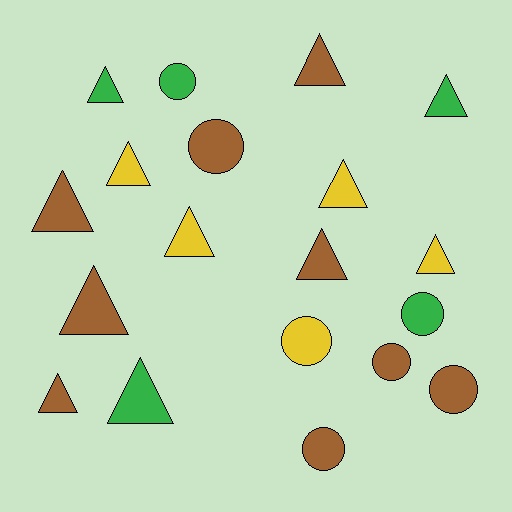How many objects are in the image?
There are 19 objects.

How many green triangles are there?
There are 3 green triangles.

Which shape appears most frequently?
Triangle, with 12 objects.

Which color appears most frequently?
Brown, with 9 objects.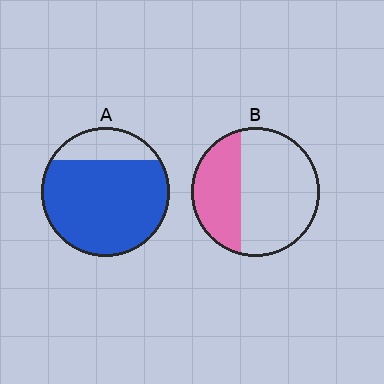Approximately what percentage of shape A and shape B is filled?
A is approximately 80% and B is approximately 35%.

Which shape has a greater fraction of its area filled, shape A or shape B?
Shape A.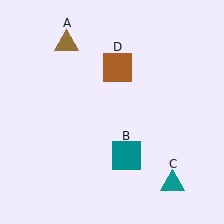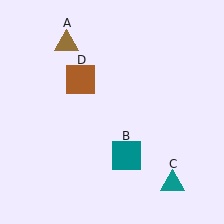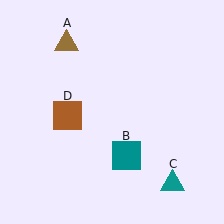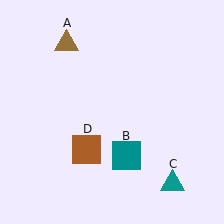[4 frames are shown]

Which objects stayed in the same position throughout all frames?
Brown triangle (object A) and teal square (object B) and teal triangle (object C) remained stationary.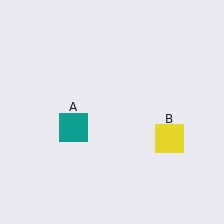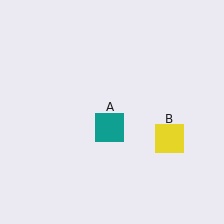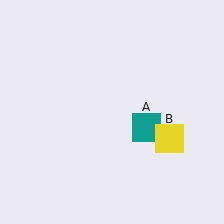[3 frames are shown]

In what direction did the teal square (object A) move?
The teal square (object A) moved right.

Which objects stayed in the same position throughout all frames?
Yellow square (object B) remained stationary.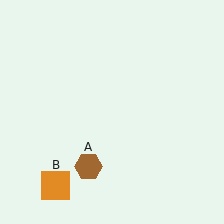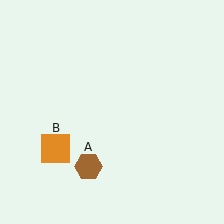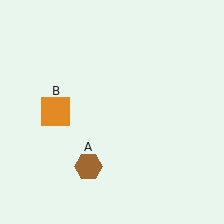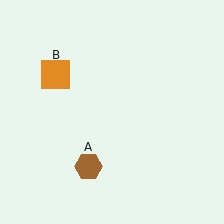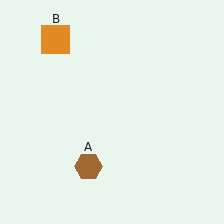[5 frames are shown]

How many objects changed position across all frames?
1 object changed position: orange square (object B).